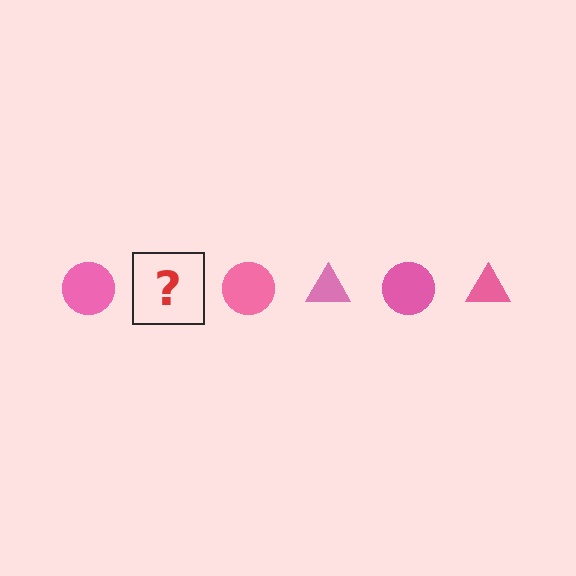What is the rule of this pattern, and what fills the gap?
The rule is that the pattern cycles through circle, triangle shapes in pink. The gap should be filled with a pink triangle.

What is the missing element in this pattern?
The missing element is a pink triangle.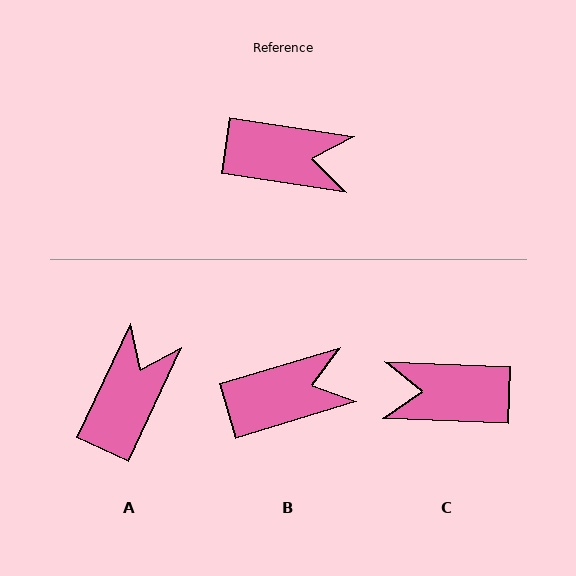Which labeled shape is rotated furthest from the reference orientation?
C, about 174 degrees away.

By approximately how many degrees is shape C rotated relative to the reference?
Approximately 174 degrees clockwise.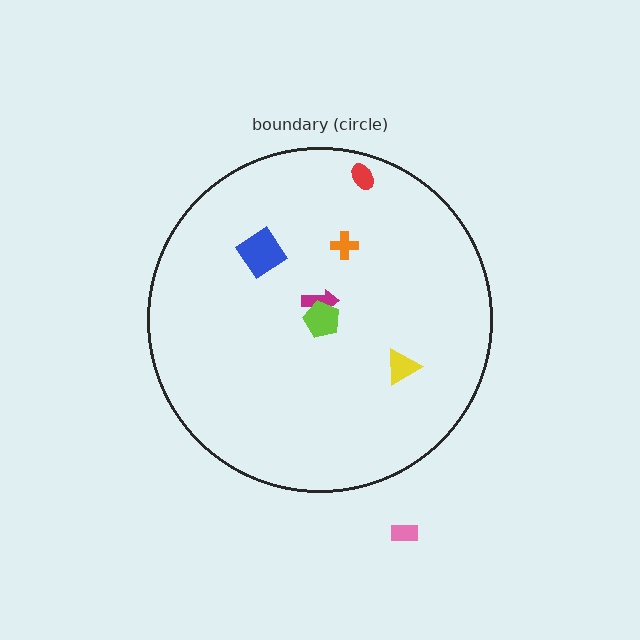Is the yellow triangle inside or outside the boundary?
Inside.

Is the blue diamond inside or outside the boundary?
Inside.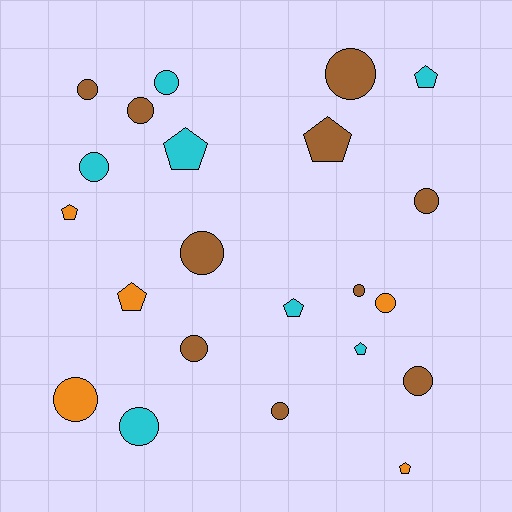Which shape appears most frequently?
Circle, with 14 objects.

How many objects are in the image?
There are 22 objects.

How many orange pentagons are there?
There are 3 orange pentagons.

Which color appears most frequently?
Brown, with 10 objects.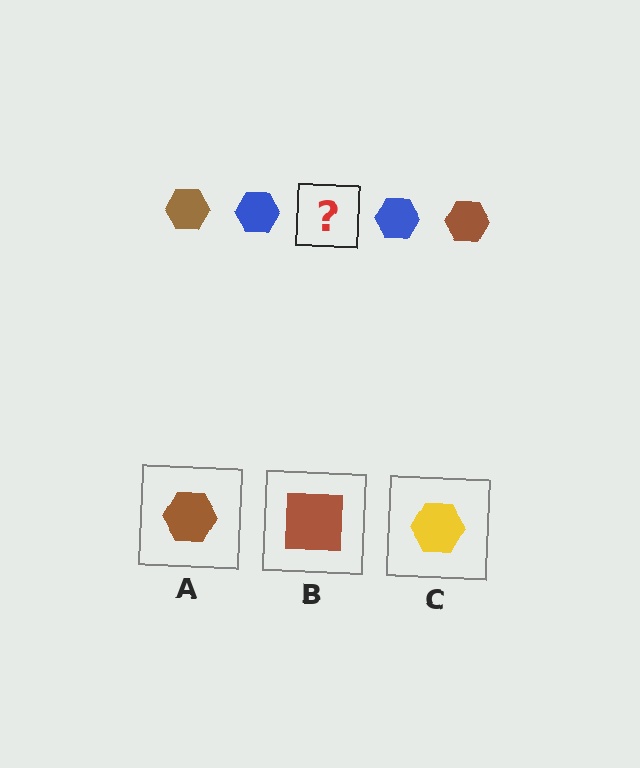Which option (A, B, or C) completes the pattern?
A.